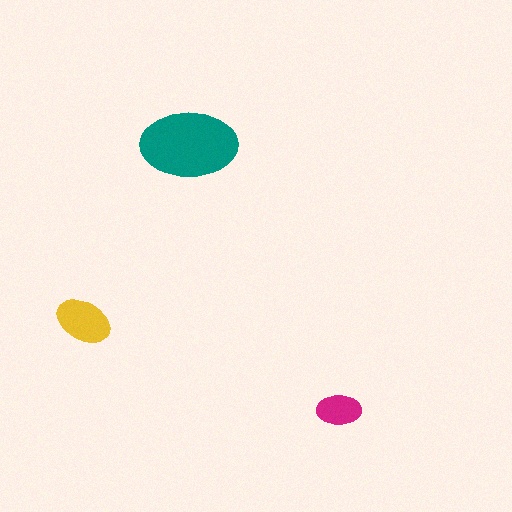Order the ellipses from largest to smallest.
the teal one, the yellow one, the magenta one.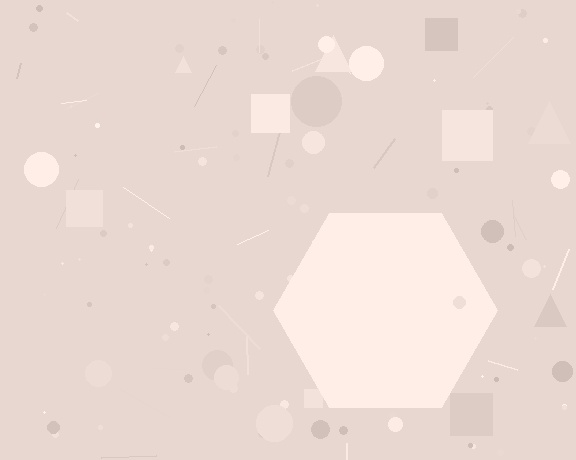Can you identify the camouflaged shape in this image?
The camouflaged shape is a hexagon.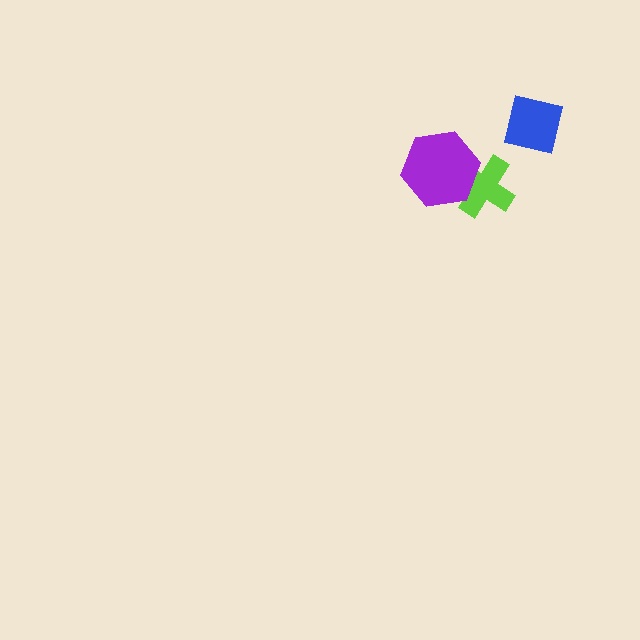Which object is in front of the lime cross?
The purple hexagon is in front of the lime cross.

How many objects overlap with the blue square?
0 objects overlap with the blue square.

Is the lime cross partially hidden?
Yes, it is partially covered by another shape.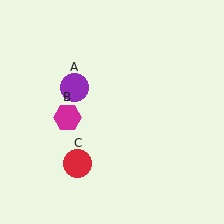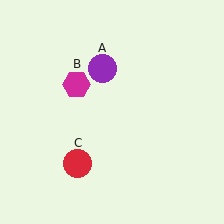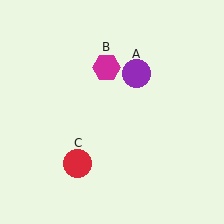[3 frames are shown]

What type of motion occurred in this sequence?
The purple circle (object A), magenta hexagon (object B) rotated clockwise around the center of the scene.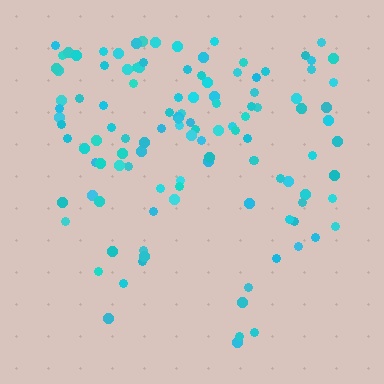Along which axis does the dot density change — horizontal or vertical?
Vertical.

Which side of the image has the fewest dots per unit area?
The bottom.